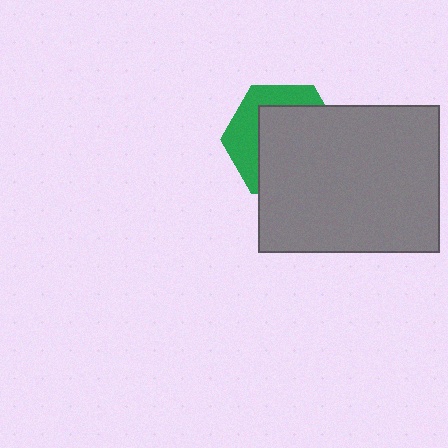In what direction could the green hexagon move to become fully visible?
The green hexagon could move toward the upper-left. That would shift it out from behind the gray rectangle entirely.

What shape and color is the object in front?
The object in front is a gray rectangle.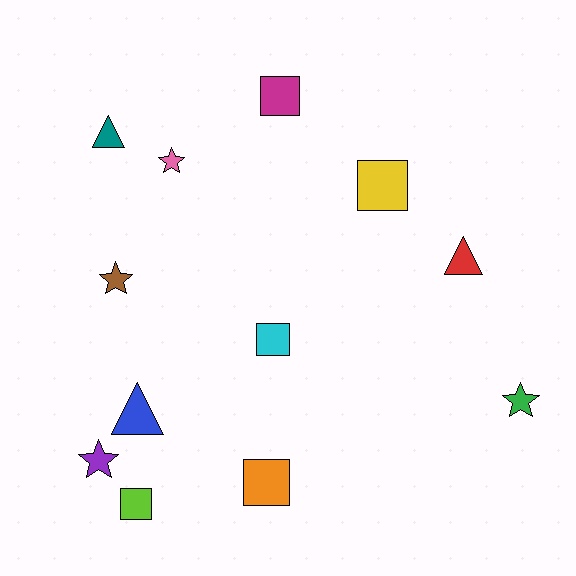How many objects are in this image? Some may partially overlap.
There are 12 objects.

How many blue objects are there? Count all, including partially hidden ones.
There is 1 blue object.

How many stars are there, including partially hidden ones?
There are 4 stars.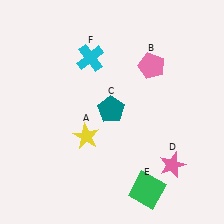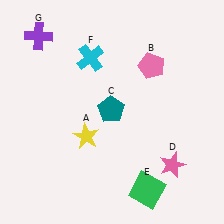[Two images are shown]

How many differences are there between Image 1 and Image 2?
There is 1 difference between the two images.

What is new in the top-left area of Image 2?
A purple cross (G) was added in the top-left area of Image 2.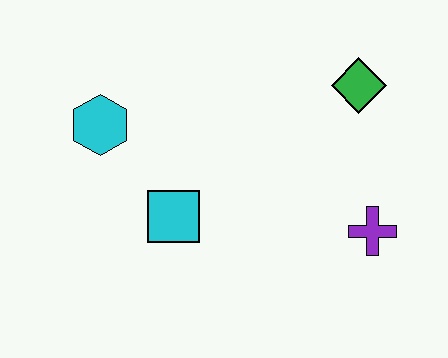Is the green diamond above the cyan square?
Yes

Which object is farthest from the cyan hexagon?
The purple cross is farthest from the cyan hexagon.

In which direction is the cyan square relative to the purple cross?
The cyan square is to the left of the purple cross.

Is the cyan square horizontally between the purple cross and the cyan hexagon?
Yes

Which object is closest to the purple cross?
The green diamond is closest to the purple cross.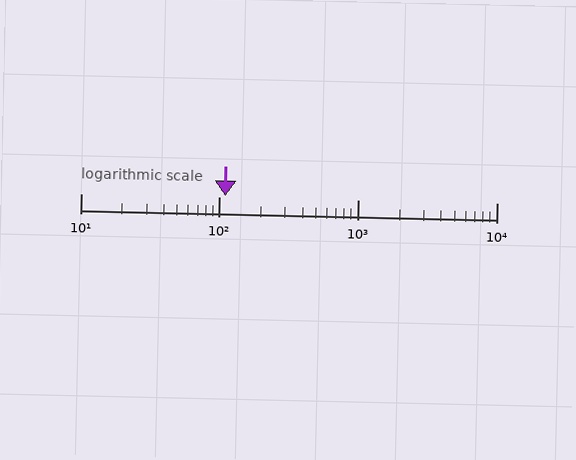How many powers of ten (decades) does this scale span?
The scale spans 3 decades, from 10 to 10000.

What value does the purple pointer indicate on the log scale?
The pointer indicates approximately 110.